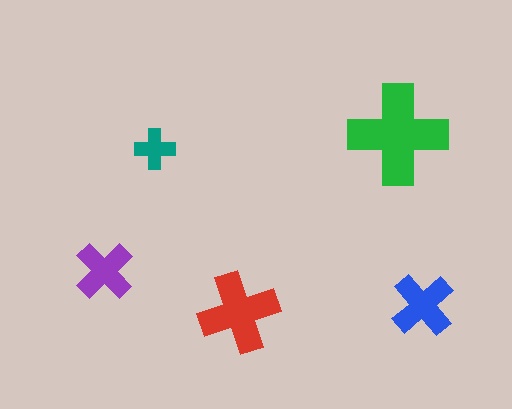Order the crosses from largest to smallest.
the green one, the red one, the blue one, the purple one, the teal one.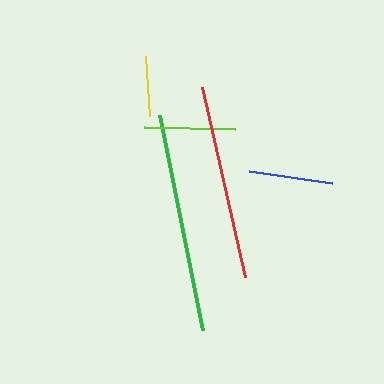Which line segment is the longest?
The green line is the longest at approximately 219 pixels.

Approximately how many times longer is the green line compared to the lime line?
The green line is approximately 2.4 times the length of the lime line.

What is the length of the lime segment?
The lime segment is approximately 91 pixels long.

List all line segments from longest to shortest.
From longest to shortest: green, red, lime, blue, yellow.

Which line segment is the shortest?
The yellow line is the shortest at approximately 60 pixels.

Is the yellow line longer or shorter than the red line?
The red line is longer than the yellow line.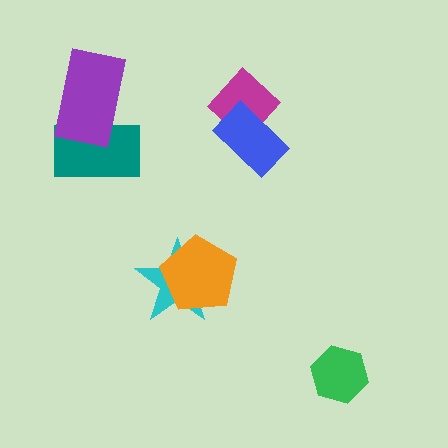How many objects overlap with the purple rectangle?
1 object overlaps with the purple rectangle.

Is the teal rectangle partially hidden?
Yes, it is partially covered by another shape.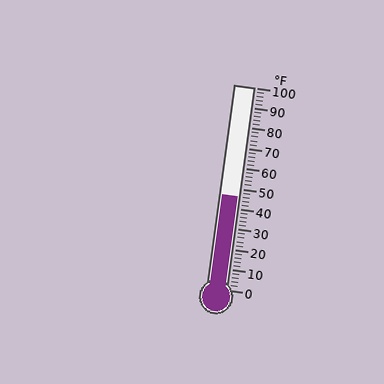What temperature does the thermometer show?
The thermometer shows approximately 46°F.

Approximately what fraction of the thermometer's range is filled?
The thermometer is filled to approximately 45% of its range.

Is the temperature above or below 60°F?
The temperature is below 60°F.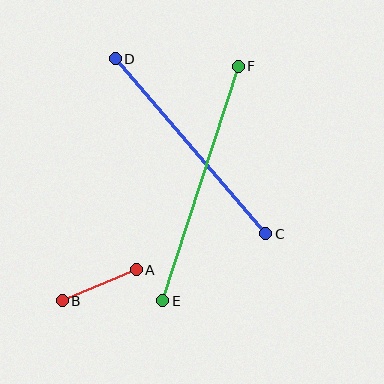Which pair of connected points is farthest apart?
Points E and F are farthest apart.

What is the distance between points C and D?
The distance is approximately 230 pixels.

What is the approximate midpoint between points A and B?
The midpoint is at approximately (99, 285) pixels.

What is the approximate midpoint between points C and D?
The midpoint is at approximately (190, 146) pixels.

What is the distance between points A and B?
The distance is approximately 80 pixels.